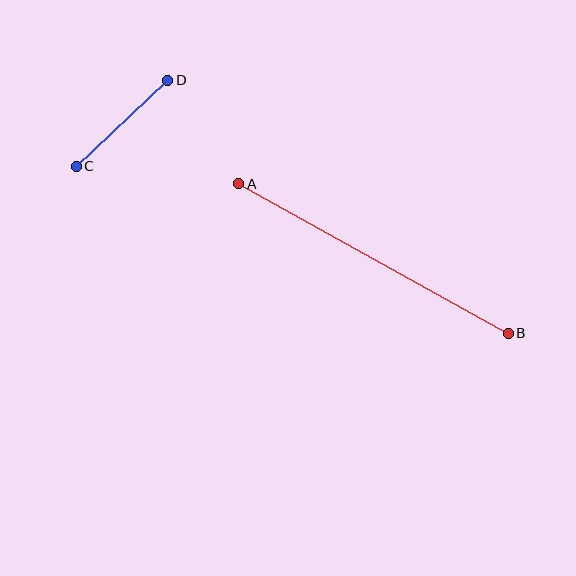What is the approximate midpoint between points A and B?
The midpoint is at approximately (373, 258) pixels.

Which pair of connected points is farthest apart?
Points A and B are farthest apart.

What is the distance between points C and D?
The distance is approximately 125 pixels.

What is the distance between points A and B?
The distance is approximately 308 pixels.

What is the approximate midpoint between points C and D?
The midpoint is at approximately (122, 123) pixels.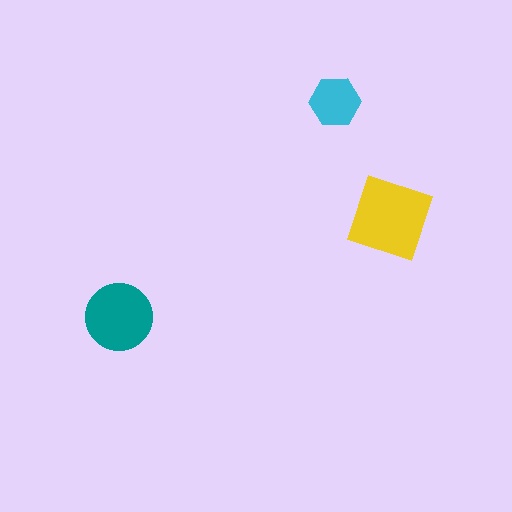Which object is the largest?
The yellow diamond.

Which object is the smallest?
The cyan hexagon.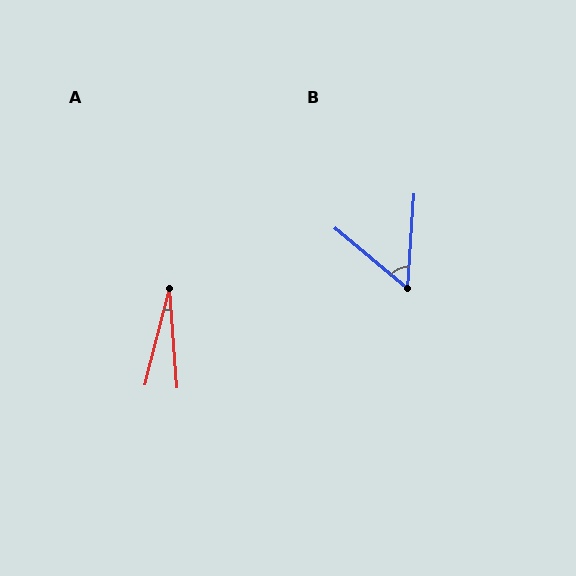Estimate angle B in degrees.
Approximately 55 degrees.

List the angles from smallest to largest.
A (19°), B (55°).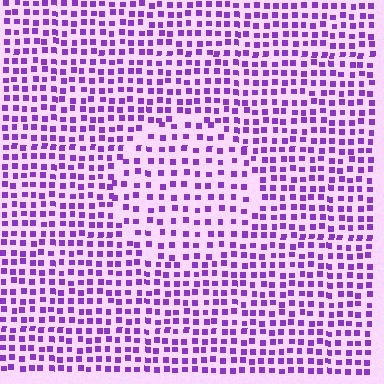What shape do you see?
I see a circle.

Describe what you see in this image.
The image contains small purple elements arranged at two different densities. A circle-shaped region is visible where the elements are less densely packed than the surrounding area.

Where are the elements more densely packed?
The elements are more densely packed outside the circle boundary.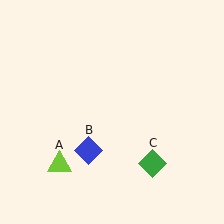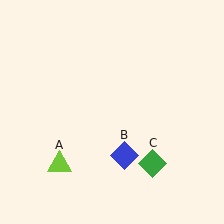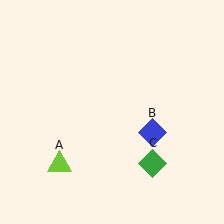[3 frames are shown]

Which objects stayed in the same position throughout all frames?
Lime triangle (object A) and green diamond (object C) remained stationary.